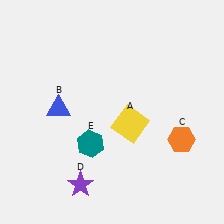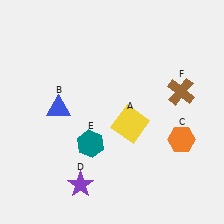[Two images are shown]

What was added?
A brown cross (F) was added in Image 2.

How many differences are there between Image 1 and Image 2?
There is 1 difference between the two images.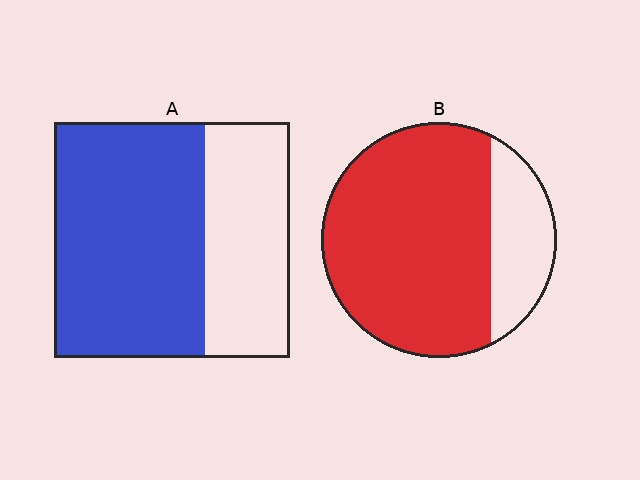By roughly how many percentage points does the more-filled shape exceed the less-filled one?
By roughly 15 percentage points (B over A).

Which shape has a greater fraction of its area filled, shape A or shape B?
Shape B.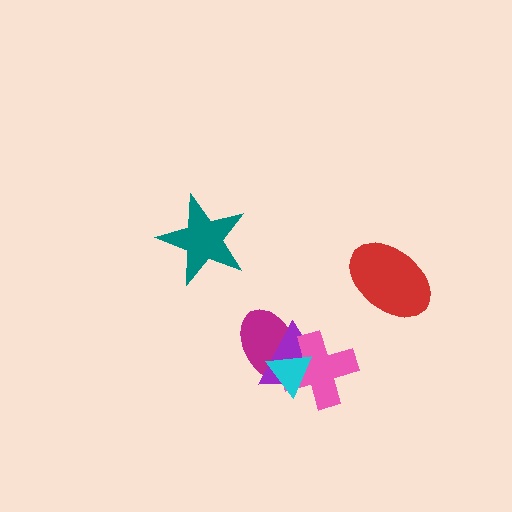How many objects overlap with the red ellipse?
0 objects overlap with the red ellipse.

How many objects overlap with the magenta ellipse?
3 objects overlap with the magenta ellipse.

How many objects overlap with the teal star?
0 objects overlap with the teal star.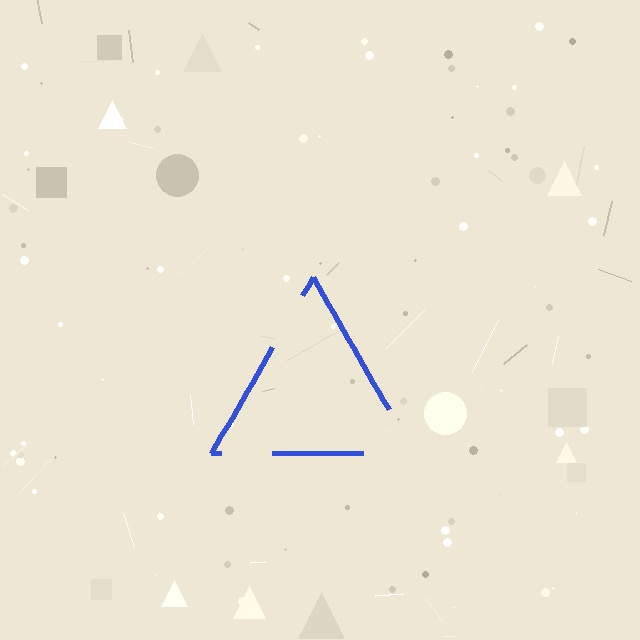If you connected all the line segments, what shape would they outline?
They would outline a triangle.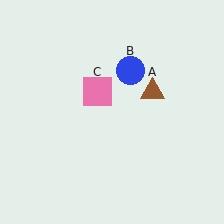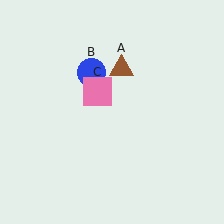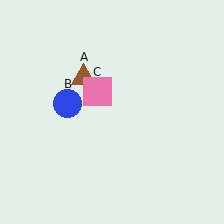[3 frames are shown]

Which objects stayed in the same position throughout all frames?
Pink square (object C) remained stationary.